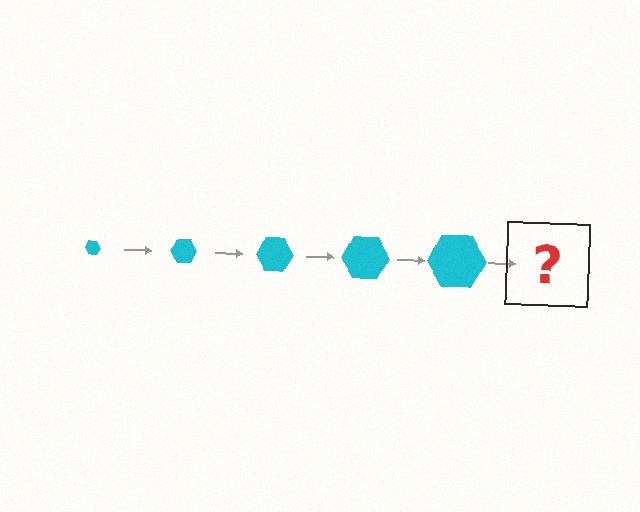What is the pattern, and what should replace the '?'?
The pattern is that the hexagon gets progressively larger each step. The '?' should be a cyan hexagon, larger than the previous one.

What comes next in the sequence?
The next element should be a cyan hexagon, larger than the previous one.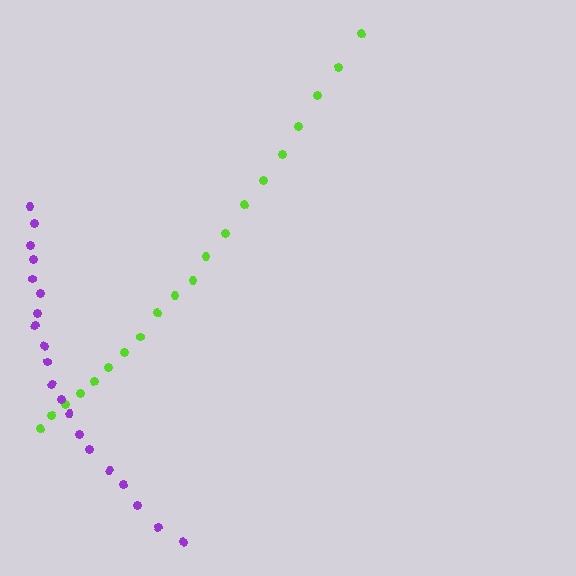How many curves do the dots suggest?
There are 2 distinct paths.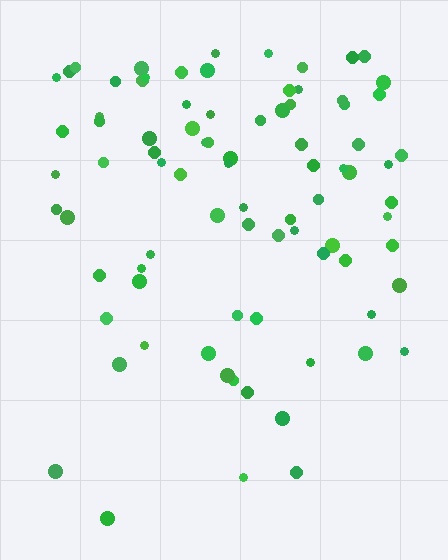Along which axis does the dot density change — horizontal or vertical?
Vertical.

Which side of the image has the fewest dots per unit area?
The bottom.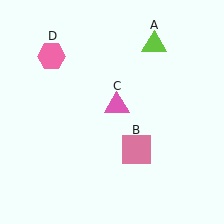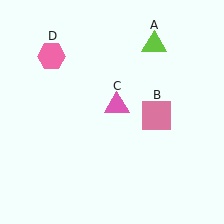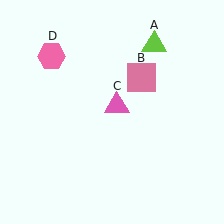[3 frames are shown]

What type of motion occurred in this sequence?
The pink square (object B) rotated counterclockwise around the center of the scene.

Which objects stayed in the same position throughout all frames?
Lime triangle (object A) and pink triangle (object C) and pink hexagon (object D) remained stationary.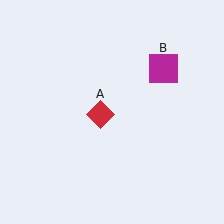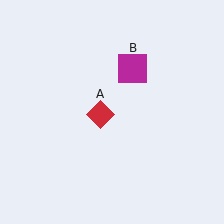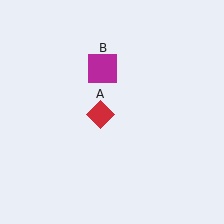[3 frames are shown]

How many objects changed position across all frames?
1 object changed position: magenta square (object B).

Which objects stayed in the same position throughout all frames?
Red diamond (object A) remained stationary.